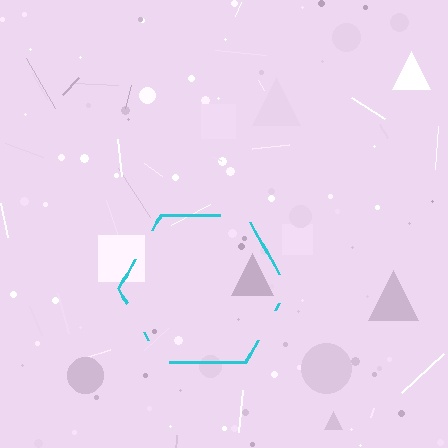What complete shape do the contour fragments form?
The contour fragments form a hexagon.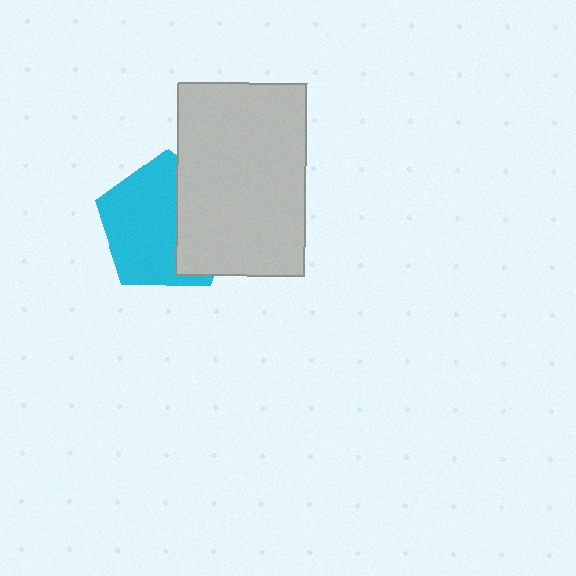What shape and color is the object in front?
The object in front is a light gray rectangle.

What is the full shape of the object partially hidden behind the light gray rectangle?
The partially hidden object is a cyan pentagon.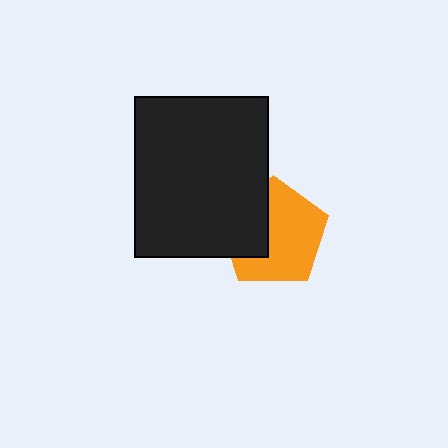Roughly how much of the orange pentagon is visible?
About half of it is visible (roughly 65%).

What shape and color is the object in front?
The object in front is a black rectangle.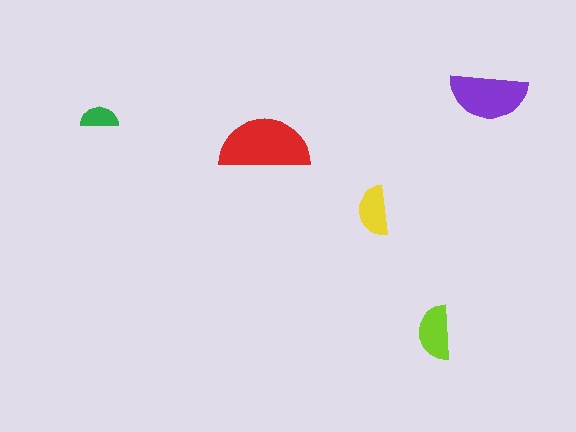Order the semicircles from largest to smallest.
the red one, the purple one, the lime one, the yellow one, the green one.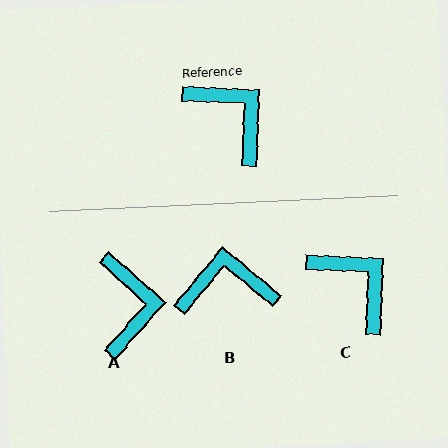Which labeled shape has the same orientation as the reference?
C.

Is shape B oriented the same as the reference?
No, it is off by about 52 degrees.